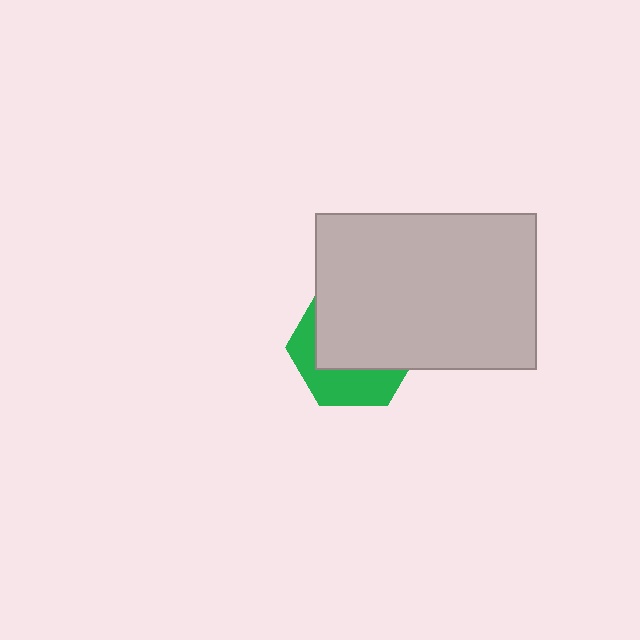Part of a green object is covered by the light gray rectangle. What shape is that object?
It is a hexagon.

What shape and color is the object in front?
The object in front is a light gray rectangle.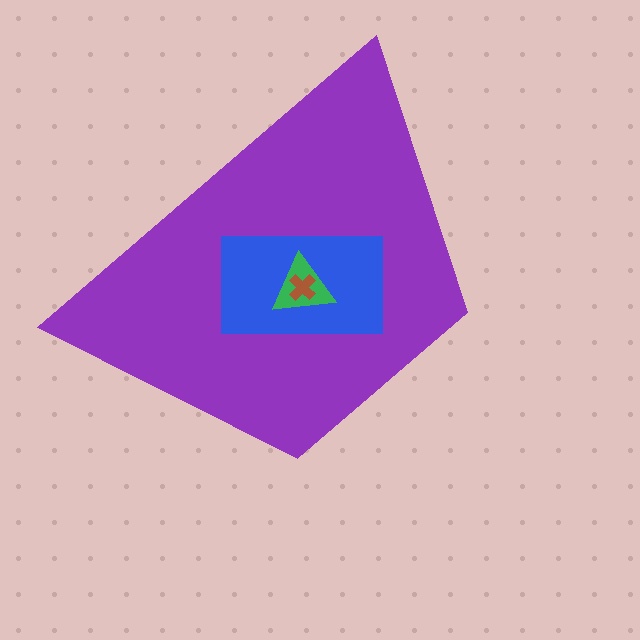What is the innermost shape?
The brown cross.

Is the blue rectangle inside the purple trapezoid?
Yes.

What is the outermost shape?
The purple trapezoid.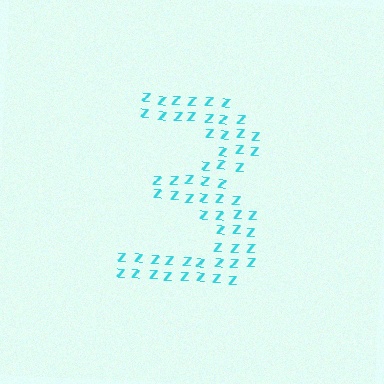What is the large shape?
The large shape is the digit 3.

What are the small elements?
The small elements are letter Z's.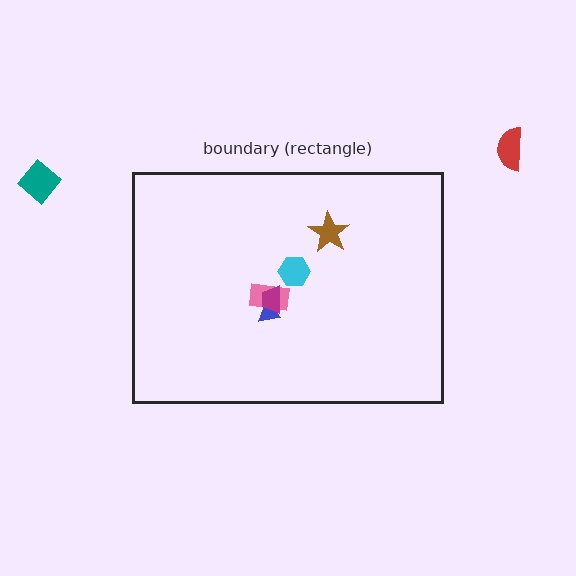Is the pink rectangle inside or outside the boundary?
Inside.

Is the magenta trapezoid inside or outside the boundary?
Inside.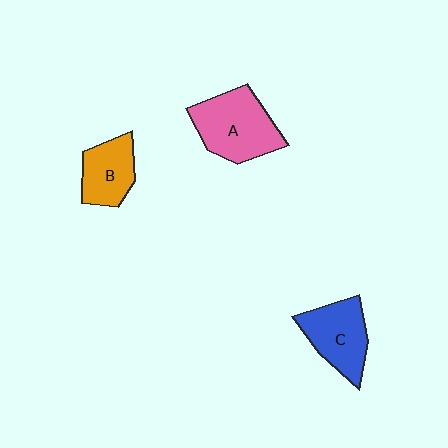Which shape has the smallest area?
Shape B (orange).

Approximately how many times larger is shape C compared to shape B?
Approximately 1.2 times.